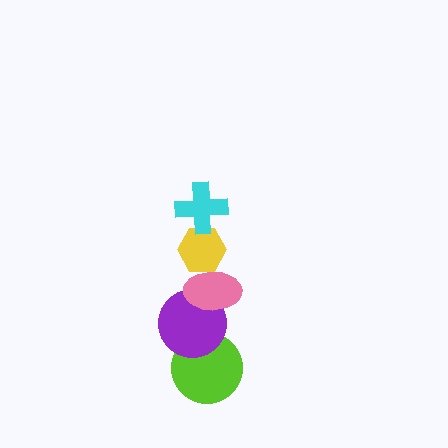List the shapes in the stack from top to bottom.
From top to bottom: the cyan cross, the yellow hexagon, the pink ellipse, the purple circle, the lime circle.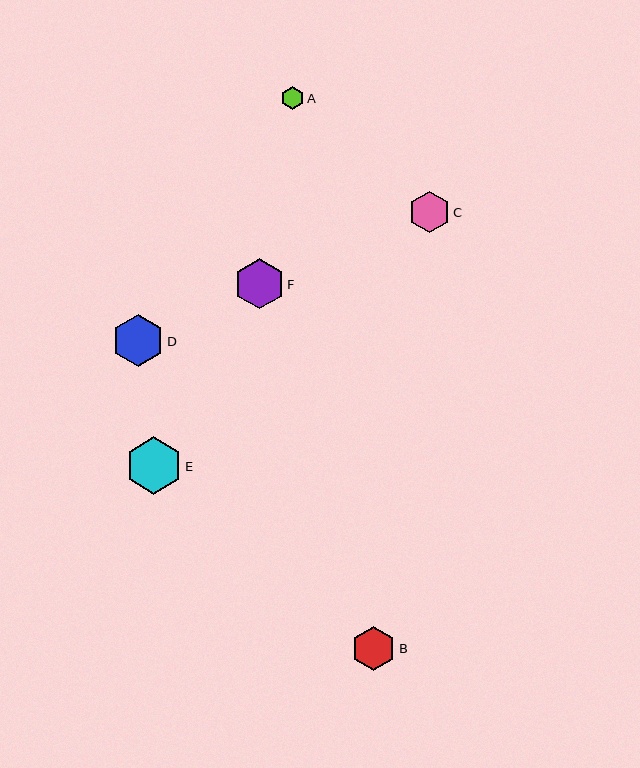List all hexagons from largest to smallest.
From largest to smallest: E, D, F, B, C, A.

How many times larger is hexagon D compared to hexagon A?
Hexagon D is approximately 2.3 times the size of hexagon A.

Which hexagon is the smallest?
Hexagon A is the smallest with a size of approximately 23 pixels.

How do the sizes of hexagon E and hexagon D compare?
Hexagon E and hexagon D are approximately the same size.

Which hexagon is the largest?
Hexagon E is the largest with a size of approximately 57 pixels.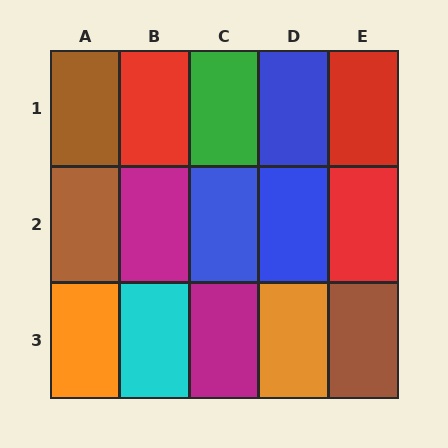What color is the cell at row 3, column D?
Orange.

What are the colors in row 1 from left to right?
Brown, red, green, blue, red.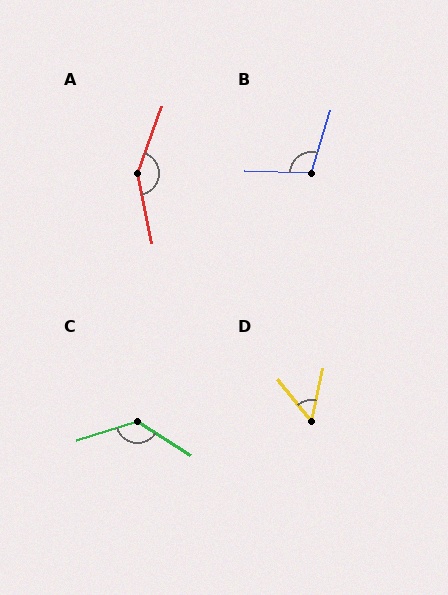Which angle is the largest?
A, at approximately 148 degrees.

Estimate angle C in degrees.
Approximately 130 degrees.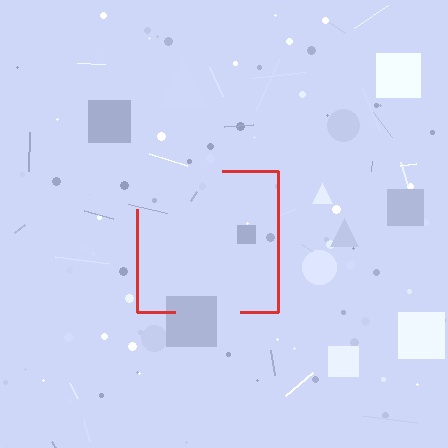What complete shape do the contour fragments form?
The contour fragments form a square.